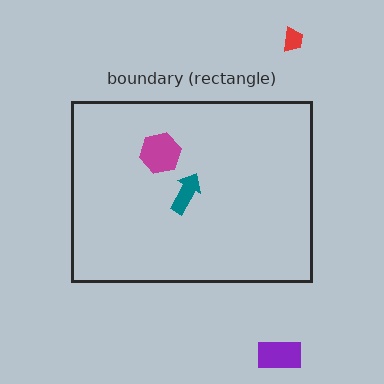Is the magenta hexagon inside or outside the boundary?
Inside.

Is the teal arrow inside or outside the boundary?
Inside.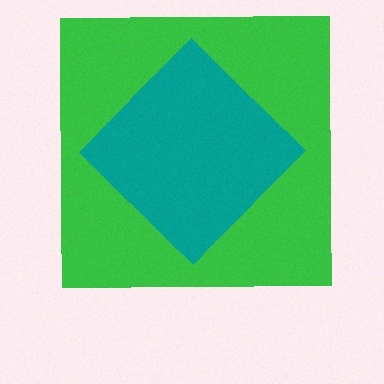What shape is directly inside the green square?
The teal diamond.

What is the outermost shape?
The green square.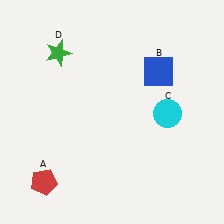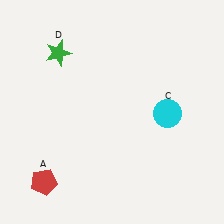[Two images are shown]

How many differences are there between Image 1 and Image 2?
There is 1 difference between the two images.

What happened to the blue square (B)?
The blue square (B) was removed in Image 2. It was in the top-right area of Image 1.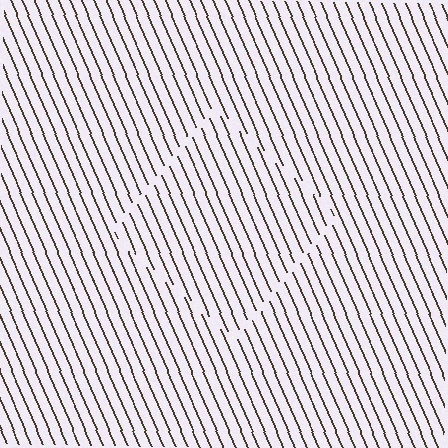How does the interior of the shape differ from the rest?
The interior of the shape contains the same grating, shifted by half a period — the contour is defined by the phase discontinuity where line-ends from the inner and outer gratings abut.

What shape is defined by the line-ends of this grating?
An illusory square. The interior of the shape contains the same grating, shifted by half a period — the contour is defined by the phase discontinuity where line-ends from the inner and outer gratings abut.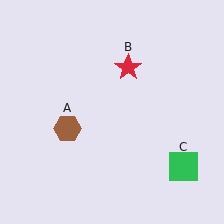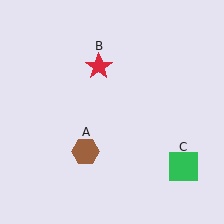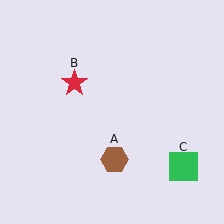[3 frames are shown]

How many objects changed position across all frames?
2 objects changed position: brown hexagon (object A), red star (object B).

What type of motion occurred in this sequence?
The brown hexagon (object A), red star (object B) rotated counterclockwise around the center of the scene.